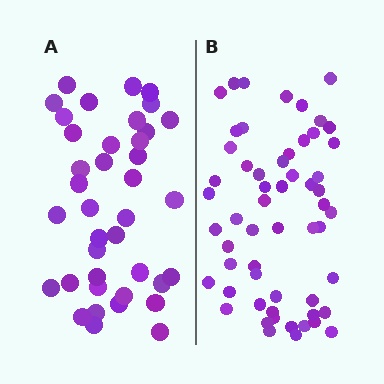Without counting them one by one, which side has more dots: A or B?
Region B (the right region) has more dots.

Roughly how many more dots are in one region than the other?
Region B has approximately 20 more dots than region A.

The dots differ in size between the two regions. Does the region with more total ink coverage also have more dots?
No. Region A has more total ink coverage because its dots are larger, but region B actually contains more individual dots. Total area can be misleading — the number of items is what matters here.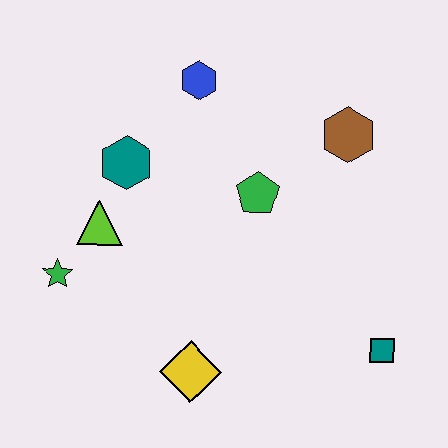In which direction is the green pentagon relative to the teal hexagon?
The green pentagon is to the right of the teal hexagon.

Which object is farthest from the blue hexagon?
The teal square is farthest from the blue hexagon.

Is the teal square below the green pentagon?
Yes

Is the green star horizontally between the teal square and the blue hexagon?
No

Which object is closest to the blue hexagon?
The teal hexagon is closest to the blue hexagon.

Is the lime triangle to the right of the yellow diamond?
No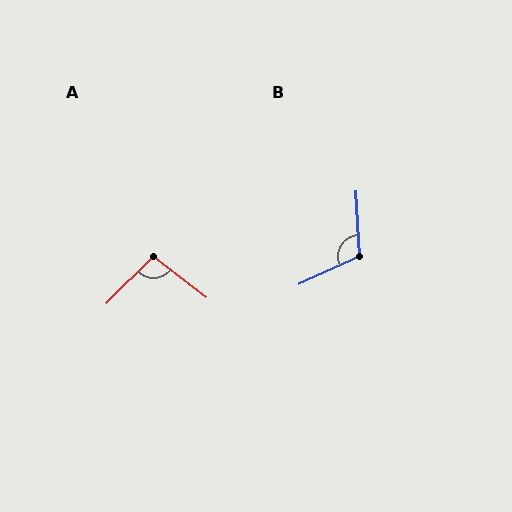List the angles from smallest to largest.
A (97°), B (112°).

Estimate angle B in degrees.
Approximately 112 degrees.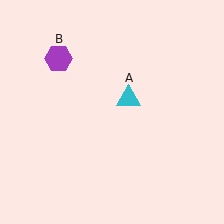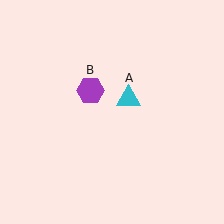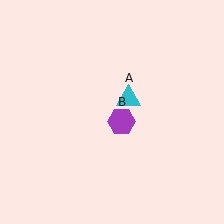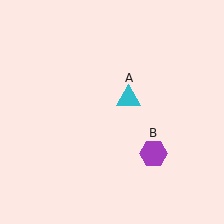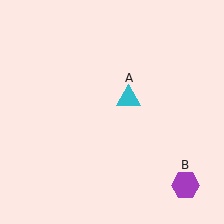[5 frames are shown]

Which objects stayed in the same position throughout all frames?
Cyan triangle (object A) remained stationary.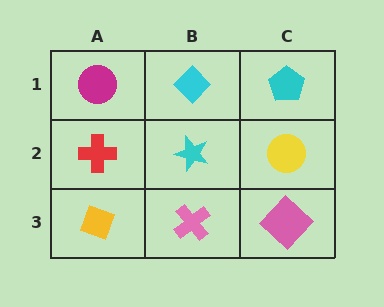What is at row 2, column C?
A yellow circle.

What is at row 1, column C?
A cyan pentagon.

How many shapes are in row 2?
3 shapes.